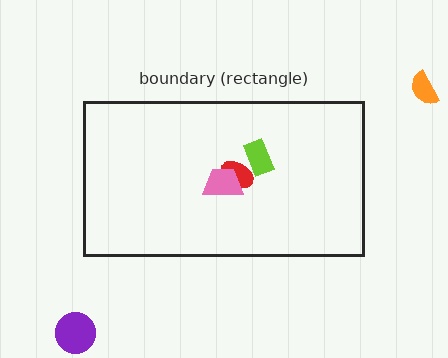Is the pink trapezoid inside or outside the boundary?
Inside.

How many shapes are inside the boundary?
3 inside, 2 outside.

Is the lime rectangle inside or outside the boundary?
Inside.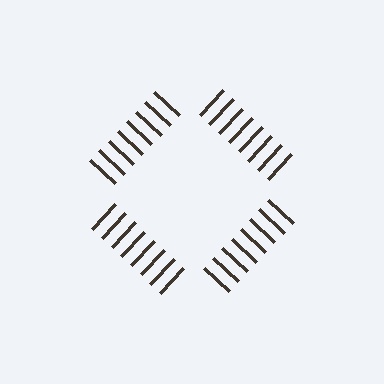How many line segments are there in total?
32 — 8 along each of the 4 edges.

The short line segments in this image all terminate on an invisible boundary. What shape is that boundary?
An illusory square — the line segments terminate on its edges but no continuous stroke is drawn.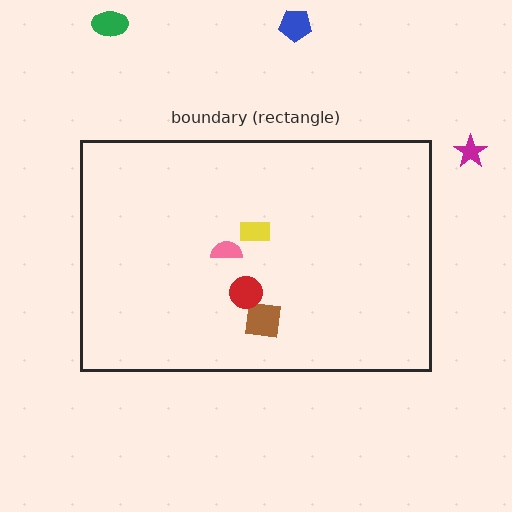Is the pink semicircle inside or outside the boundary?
Inside.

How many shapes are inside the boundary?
4 inside, 3 outside.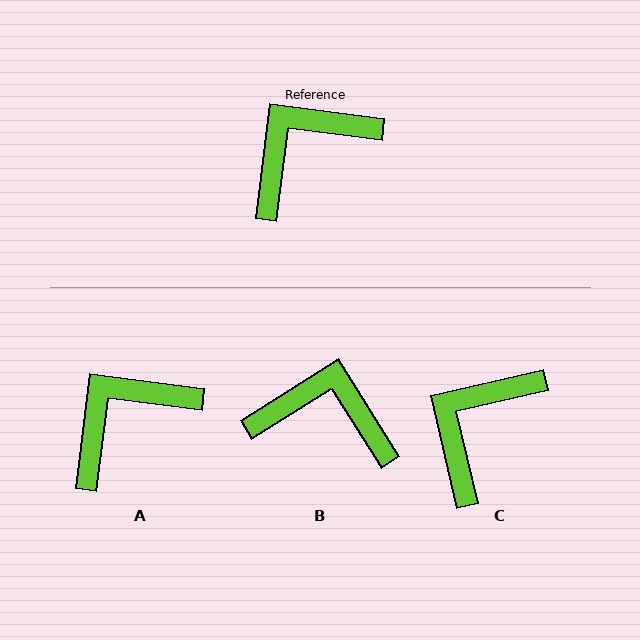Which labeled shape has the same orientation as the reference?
A.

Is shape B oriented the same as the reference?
No, it is off by about 50 degrees.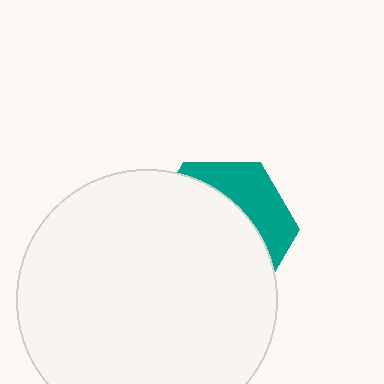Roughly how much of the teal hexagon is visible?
A small part of it is visible (roughly 31%).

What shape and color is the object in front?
The object in front is a white circle.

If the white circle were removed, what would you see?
You would see the complete teal hexagon.